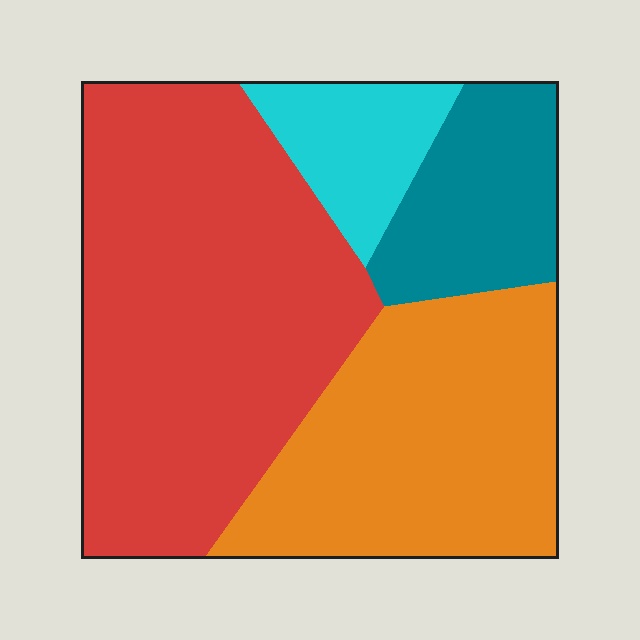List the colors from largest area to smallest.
From largest to smallest: red, orange, teal, cyan.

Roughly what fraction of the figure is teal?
Teal takes up about one eighth (1/8) of the figure.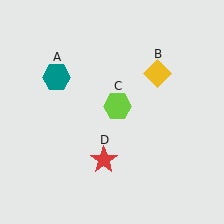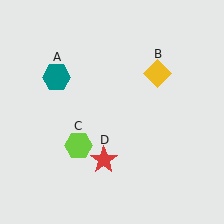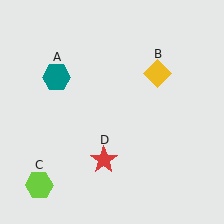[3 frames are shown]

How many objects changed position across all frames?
1 object changed position: lime hexagon (object C).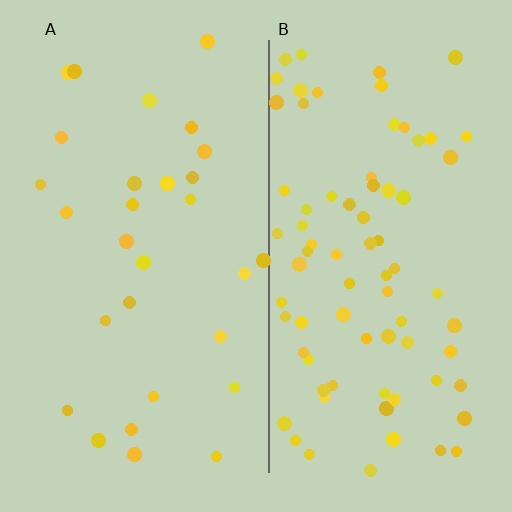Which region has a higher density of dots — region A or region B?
B (the right).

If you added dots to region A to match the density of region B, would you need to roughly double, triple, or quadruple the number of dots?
Approximately triple.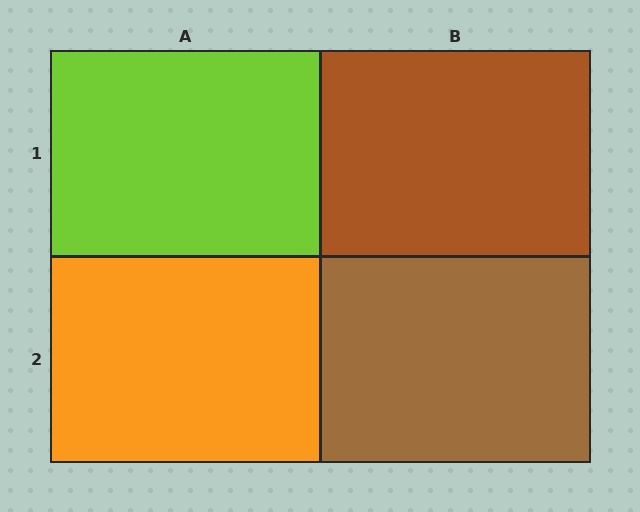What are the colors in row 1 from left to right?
Lime, brown.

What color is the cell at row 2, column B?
Brown.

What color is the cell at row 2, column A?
Orange.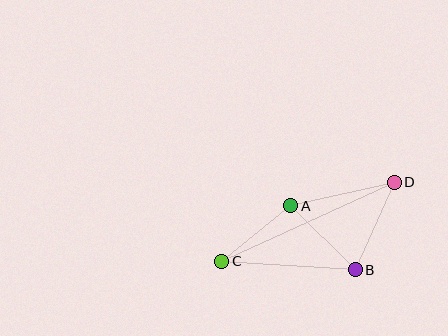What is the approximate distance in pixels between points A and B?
The distance between A and B is approximately 91 pixels.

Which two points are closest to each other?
Points A and C are closest to each other.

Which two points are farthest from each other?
Points C and D are farthest from each other.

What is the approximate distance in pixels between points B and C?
The distance between B and C is approximately 134 pixels.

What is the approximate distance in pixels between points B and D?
The distance between B and D is approximately 96 pixels.